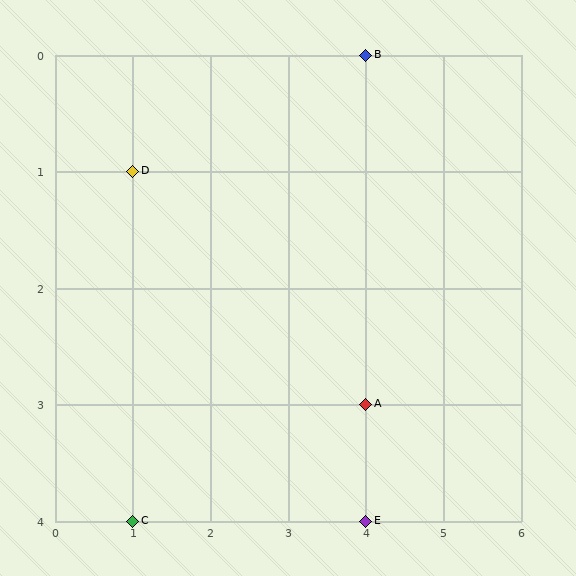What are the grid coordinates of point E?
Point E is at grid coordinates (4, 4).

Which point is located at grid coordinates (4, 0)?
Point B is at (4, 0).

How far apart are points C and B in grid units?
Points C and B are 3 columns and 4 rows apart (about 5.0 grid units diagonally).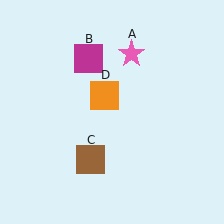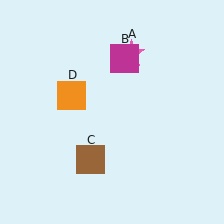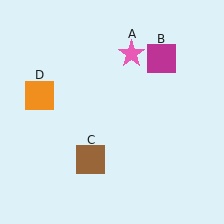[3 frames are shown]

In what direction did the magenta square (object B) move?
The magenta square (object B) moved right.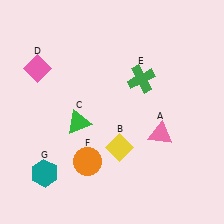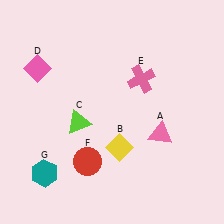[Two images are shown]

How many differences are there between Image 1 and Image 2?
There are 3 differences between the two images.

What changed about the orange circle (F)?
In Image 1, F is orange. In Image 2, it changed to red.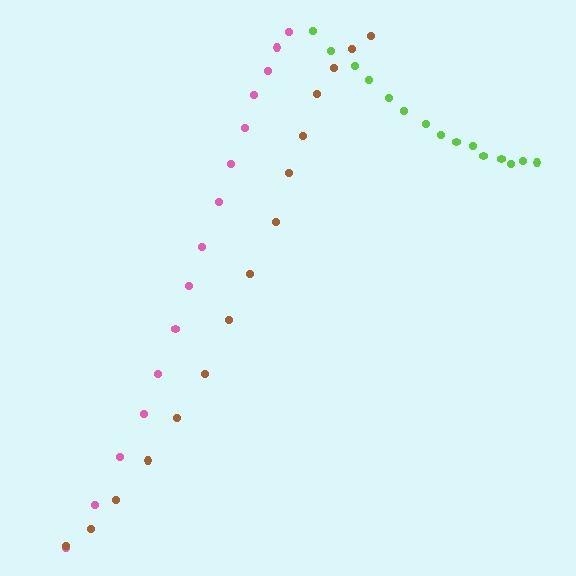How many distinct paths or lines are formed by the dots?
There are 3 distinct paths.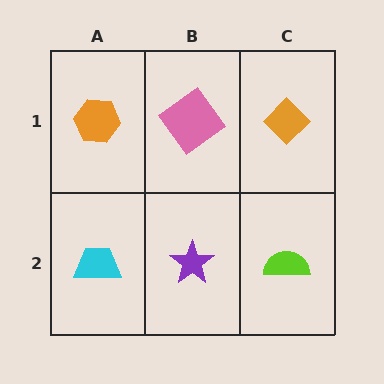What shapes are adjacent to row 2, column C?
An orange diamond (row 1, column C), a purple star (row 2, column B).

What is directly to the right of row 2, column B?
A lime semicircle.